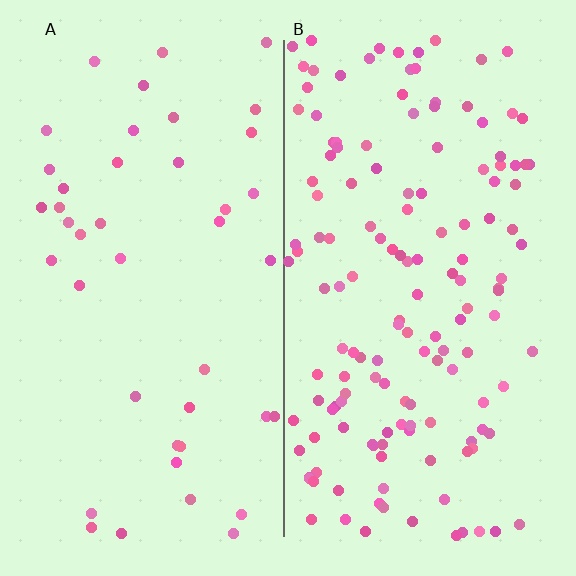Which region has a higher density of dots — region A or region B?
B (the right).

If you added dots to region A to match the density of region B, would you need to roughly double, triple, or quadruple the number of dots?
Approximately triple.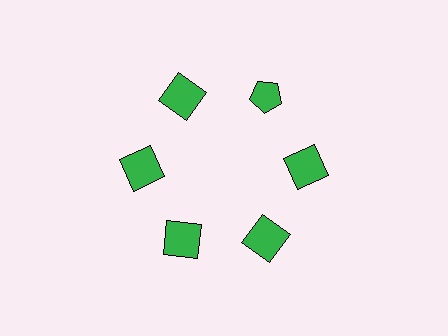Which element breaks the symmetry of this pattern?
The green pentagon at roughly the 1 o'clock position breaks the symmetry. All other shapes are green squares.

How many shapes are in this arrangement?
There are 6 shapes arranged in a ring pattern.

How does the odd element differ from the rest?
It has a different shape: pentagon instead of square.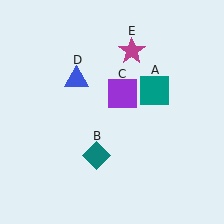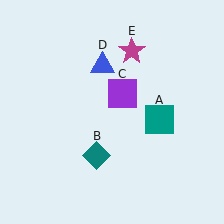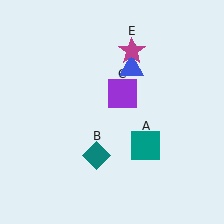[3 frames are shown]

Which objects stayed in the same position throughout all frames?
Teal diamond (object B) and purple square (object C) and magenta star (object E) remained stationary.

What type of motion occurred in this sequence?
The teal square (object A), blue triangle (object D) rotated clockwise around the center of the scene.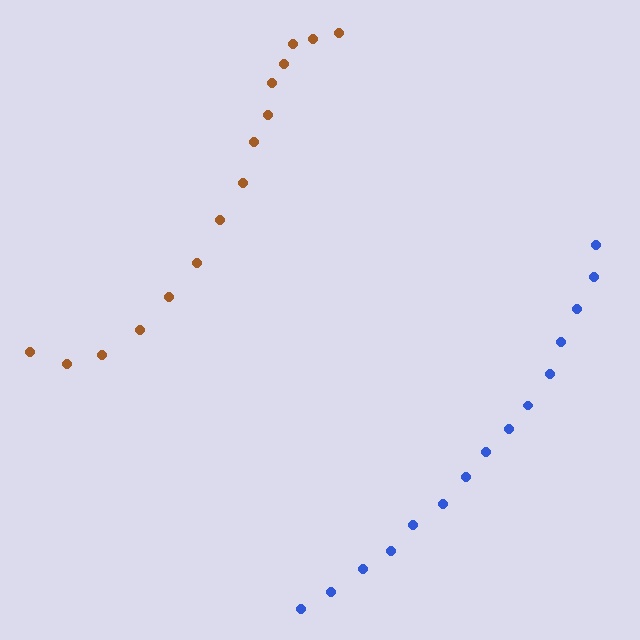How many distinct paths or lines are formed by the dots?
There are 2 distinct paths.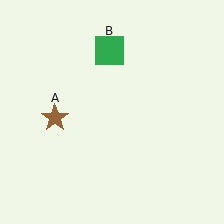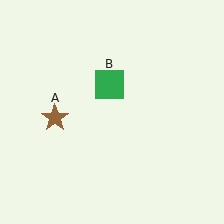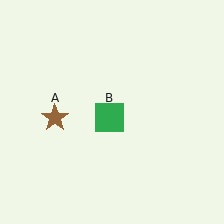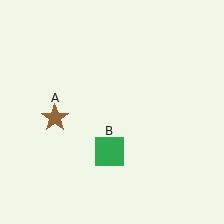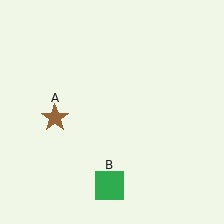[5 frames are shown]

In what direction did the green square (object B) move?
The green square (object B) moved down.